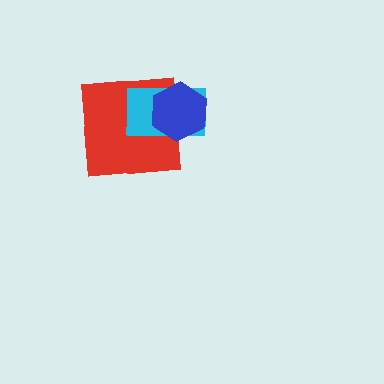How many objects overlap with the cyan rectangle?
2 objects overlap with the cyan rectangle.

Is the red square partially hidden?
Yes, it is partially covered by another shape.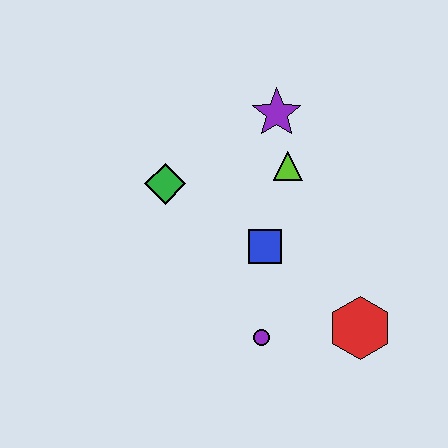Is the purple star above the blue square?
Yes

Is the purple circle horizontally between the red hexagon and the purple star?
No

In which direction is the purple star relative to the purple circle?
The purple star is above the purple circle.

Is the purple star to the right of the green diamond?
Yes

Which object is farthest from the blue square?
The purple star is farthest from the blue square.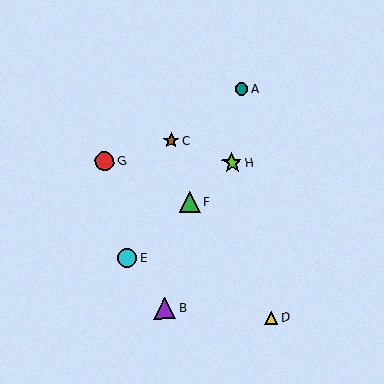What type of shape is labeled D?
Shape D is a yellow triangle.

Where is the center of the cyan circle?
The center of the cyan circle is at (127, 258).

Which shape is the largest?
The purple triangle (labeled B) is the largest.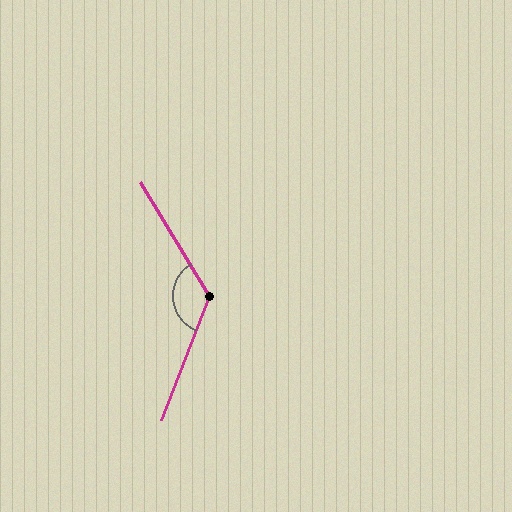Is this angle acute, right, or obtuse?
It is obtuse.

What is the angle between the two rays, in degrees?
Approximately 127 degrees.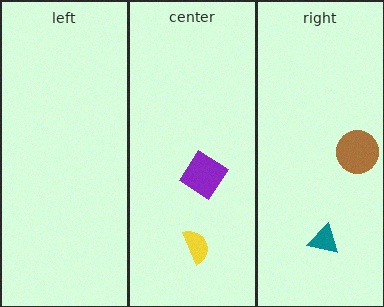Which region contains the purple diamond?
The center region.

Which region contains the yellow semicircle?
The center region.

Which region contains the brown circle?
The right region.